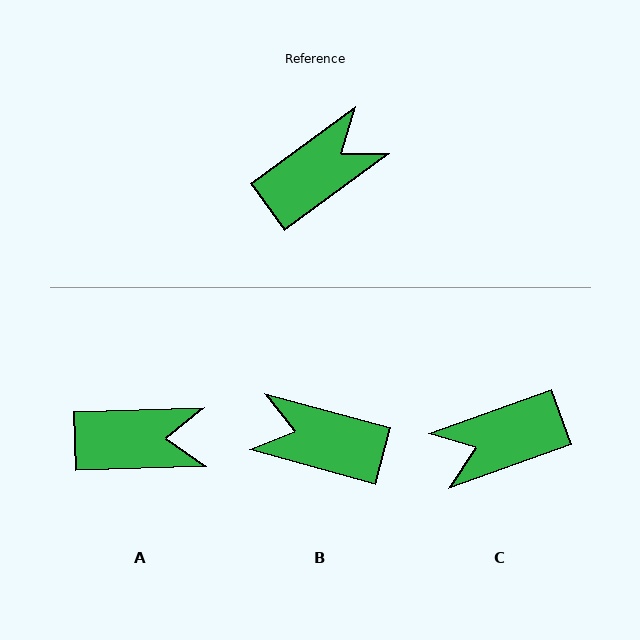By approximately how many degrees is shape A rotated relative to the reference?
Approximately 34 degrees clockwise.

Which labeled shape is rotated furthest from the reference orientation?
C, about 164 degrees away.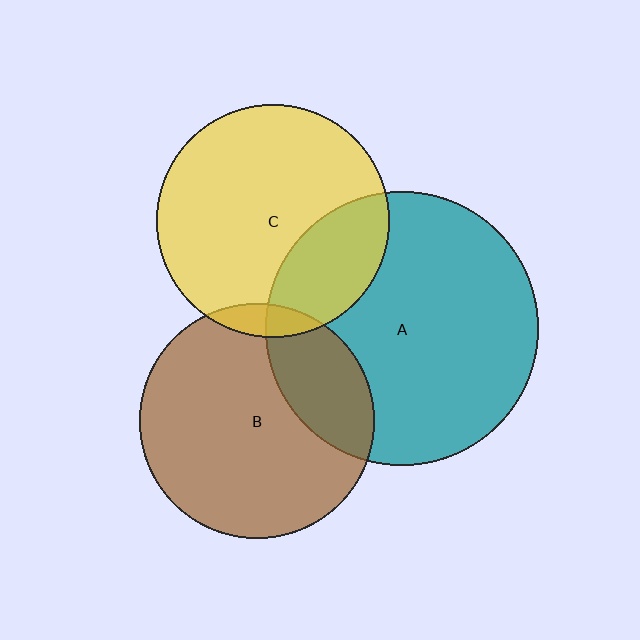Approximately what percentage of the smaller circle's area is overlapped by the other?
Approximately 5%.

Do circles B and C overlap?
Yes.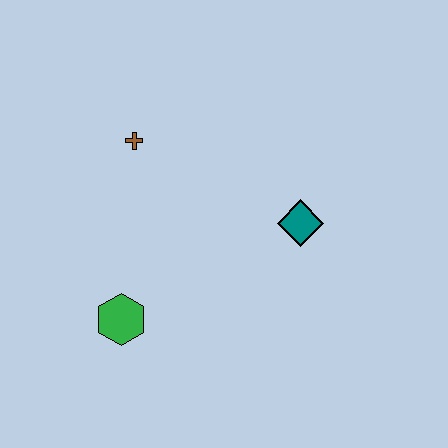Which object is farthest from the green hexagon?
The teal diamond is farthest from the green hexagon.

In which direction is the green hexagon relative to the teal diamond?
The green hexagon is to the left of the teal diamond.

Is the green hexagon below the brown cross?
Yes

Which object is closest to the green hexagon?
The brown cross is closest to the green hexagon.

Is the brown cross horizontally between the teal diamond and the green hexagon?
Yes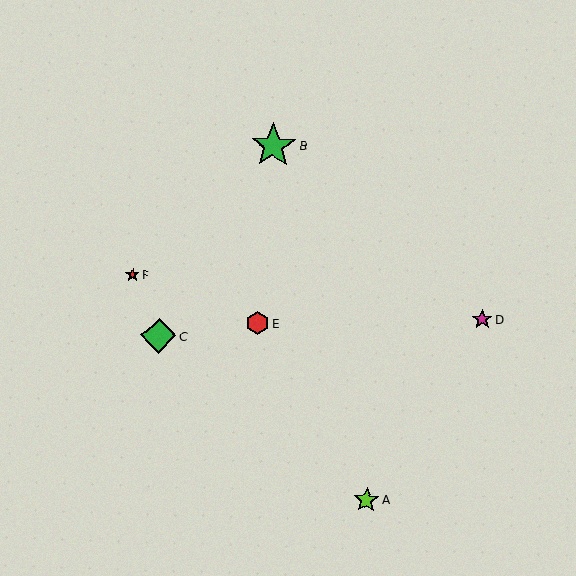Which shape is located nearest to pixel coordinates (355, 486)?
The lime star (labeled A) at (367, 500) is nearest to that location.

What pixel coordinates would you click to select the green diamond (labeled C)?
Click at (159, 336) to select the green diamond C.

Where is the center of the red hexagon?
The center of the red hexagon is at (257, 323).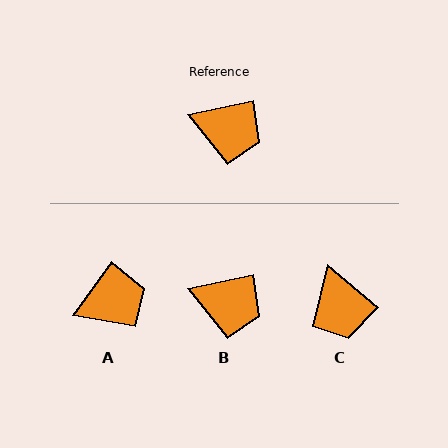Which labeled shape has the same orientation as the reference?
B.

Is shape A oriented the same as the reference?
No, it is off by about 42 degrees.